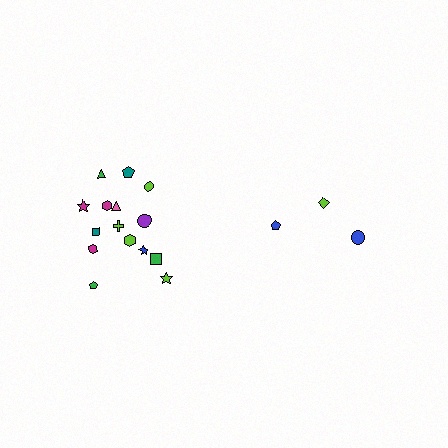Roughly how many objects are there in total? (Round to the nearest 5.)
Roughly 20 objects in total.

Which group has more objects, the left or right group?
The left group.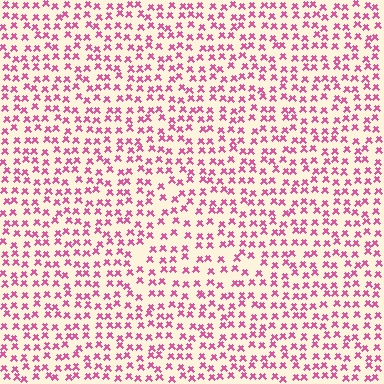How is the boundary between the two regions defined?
The boundary is defined by a change in element density (approximately 1.4x ratio). All elements are the same color, size, and shape.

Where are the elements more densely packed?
The elements are more densely packed outside the triangle boundary.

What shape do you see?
I see a triangle.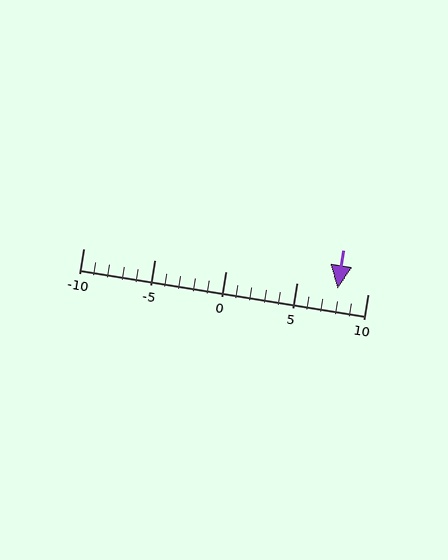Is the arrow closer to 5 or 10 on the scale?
The arrow is closer to 10.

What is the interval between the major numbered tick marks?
The major tick marks are spaced 5 units apart.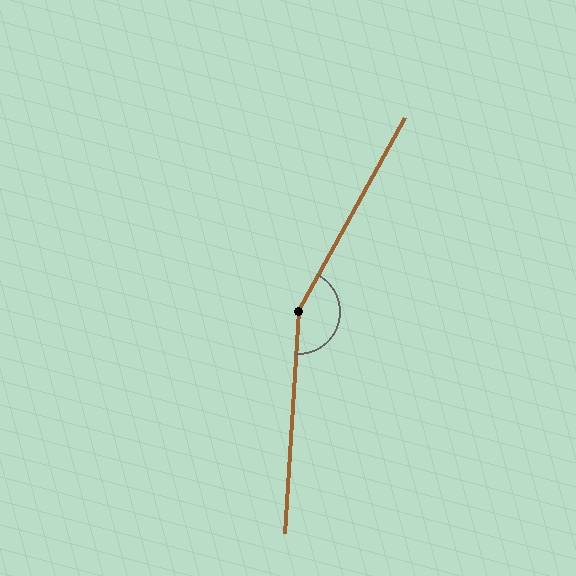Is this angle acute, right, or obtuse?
It is obtuse.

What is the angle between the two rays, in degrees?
Approximately 154 degrees.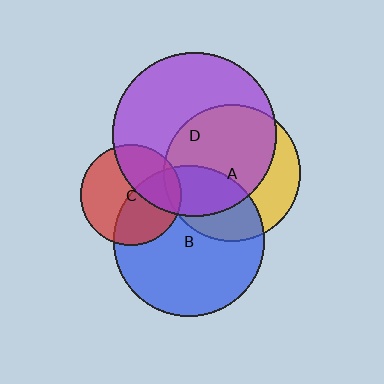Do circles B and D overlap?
Yes.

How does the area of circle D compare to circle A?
Approximately 1.4 times.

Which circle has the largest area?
Circle D (purple).